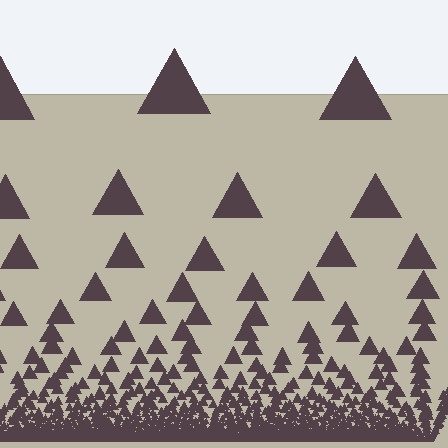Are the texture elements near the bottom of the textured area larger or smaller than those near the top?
Smaller. The gradient is inverted — elements near the bottom are smaller and denser.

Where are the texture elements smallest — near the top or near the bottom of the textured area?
Near the bottom.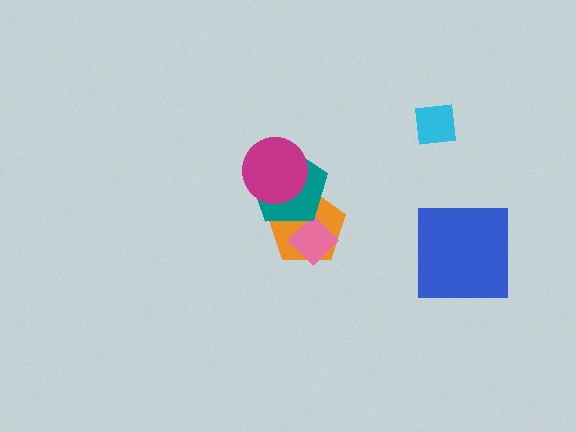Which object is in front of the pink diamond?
The teal pentagon is in front of the pink diamond.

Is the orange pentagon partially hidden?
Yes, it is partially covered by another shape.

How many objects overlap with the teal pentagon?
3 objects overlap with the teal pentagon.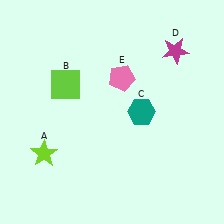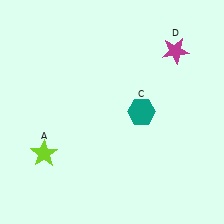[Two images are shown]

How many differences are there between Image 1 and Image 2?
There are 2 differences between the two images.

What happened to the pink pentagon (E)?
The pink pentagon (E) was removed in Image 2. It was in the top-right area of Image 1.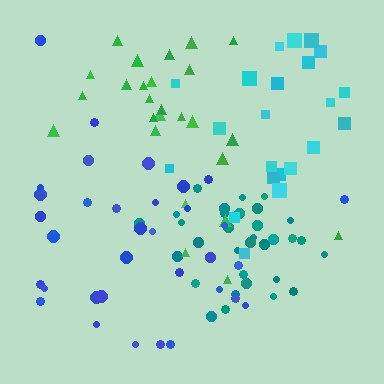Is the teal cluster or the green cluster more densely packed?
Teal.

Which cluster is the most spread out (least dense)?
Green.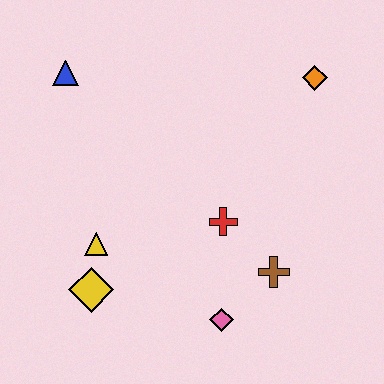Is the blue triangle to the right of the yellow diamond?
No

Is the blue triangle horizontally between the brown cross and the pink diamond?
No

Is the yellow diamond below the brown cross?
Yes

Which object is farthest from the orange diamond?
The yellow diamond is farthest from the orange diamond.